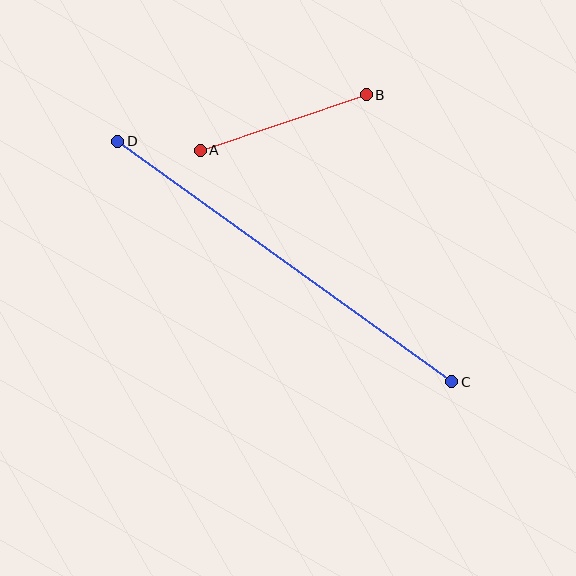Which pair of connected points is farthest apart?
Points C and D are farthest apart.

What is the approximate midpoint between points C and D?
The midpoint is at approximately (285, 261) pixels.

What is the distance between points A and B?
The distance is approximately 175 pixels.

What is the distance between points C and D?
The distance is approximately 412 pixels.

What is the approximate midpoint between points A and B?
The midpoint is at approximately (283, 123) pixels.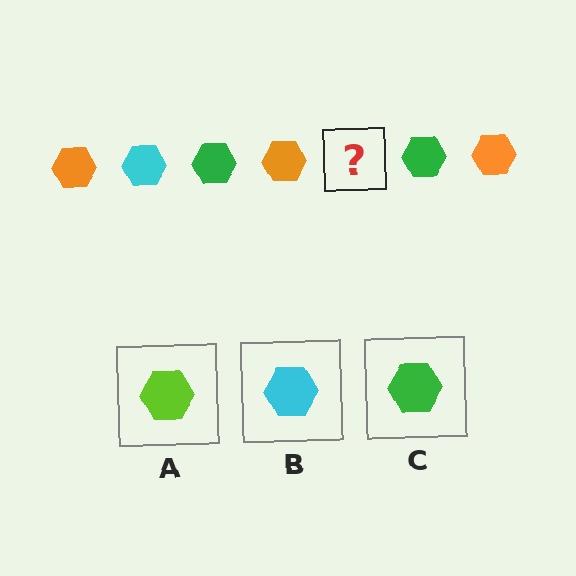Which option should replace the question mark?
Option B.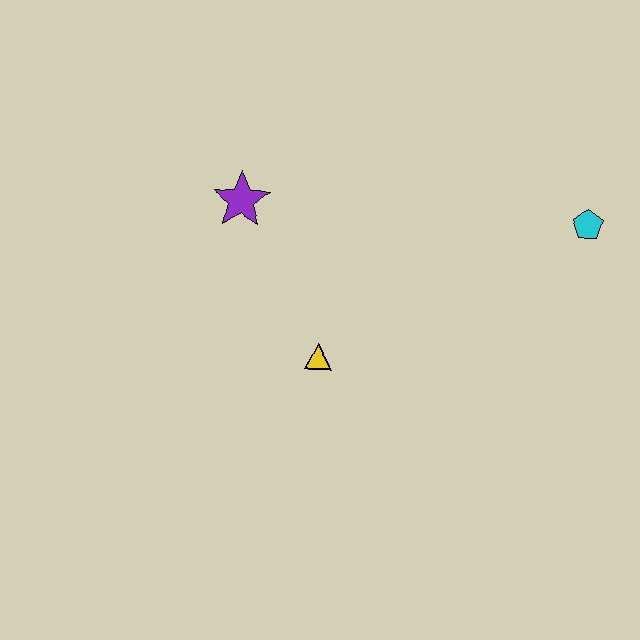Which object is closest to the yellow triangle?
The purple star is closest to the yellow triangle.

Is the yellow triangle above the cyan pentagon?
No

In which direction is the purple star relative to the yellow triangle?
The purple star is above the yellow triangle.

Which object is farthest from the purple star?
The cyan pentagon is farthest from the purple star.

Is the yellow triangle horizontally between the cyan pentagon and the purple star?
Yes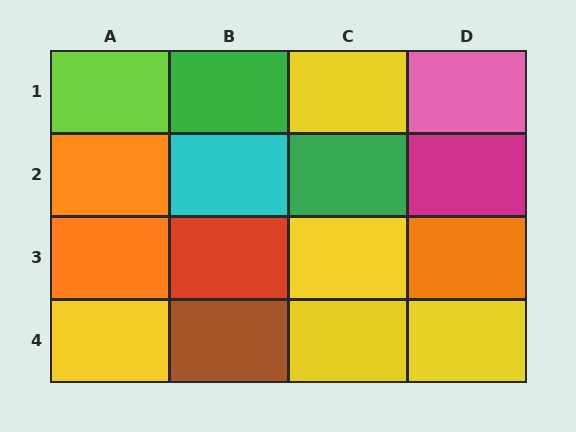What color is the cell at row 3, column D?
Orange.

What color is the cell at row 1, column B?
Green.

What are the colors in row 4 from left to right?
Yellow, brown, yellow, yellow.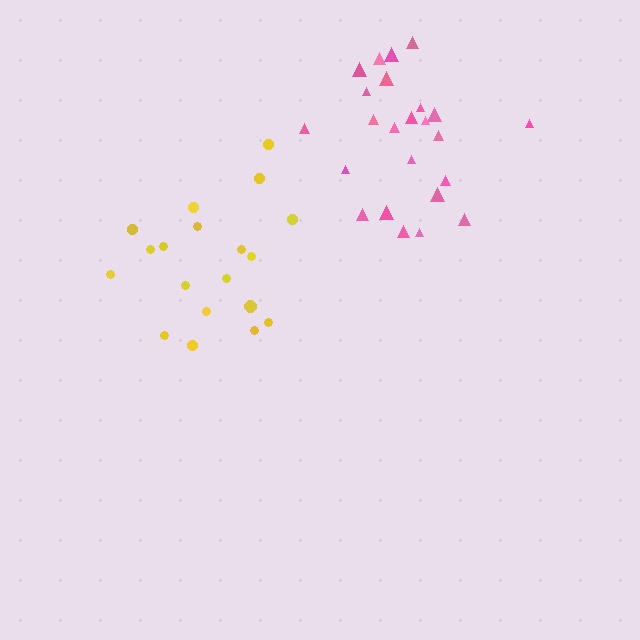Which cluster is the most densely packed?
Pink.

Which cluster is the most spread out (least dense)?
Yellow.